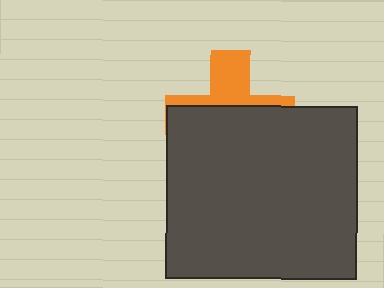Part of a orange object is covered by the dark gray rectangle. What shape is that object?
It is a cross.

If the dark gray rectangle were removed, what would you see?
You would see the complete orange cross.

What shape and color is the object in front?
The object in front is a dark gray rectangle.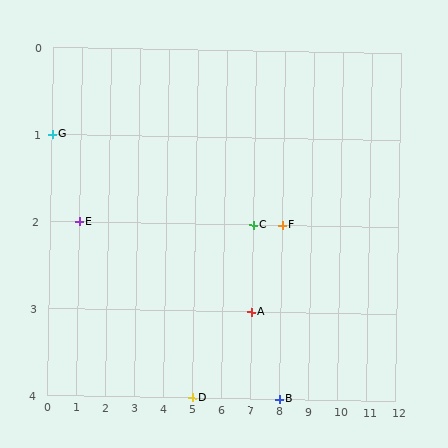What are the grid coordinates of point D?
Point D is at grid coordinates (5, 4).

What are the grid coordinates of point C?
Point C is at grid coordinates (7, 2).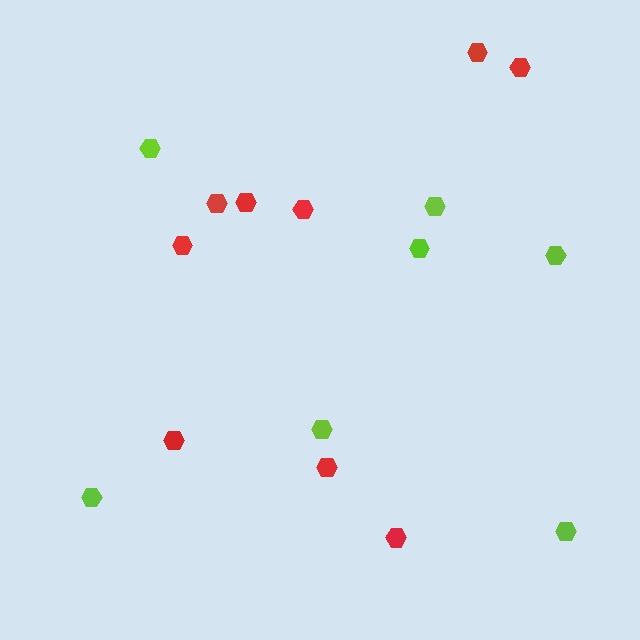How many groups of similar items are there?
There are 2 groups: one group of lime hexagons (7) and one group of red hexagons (9).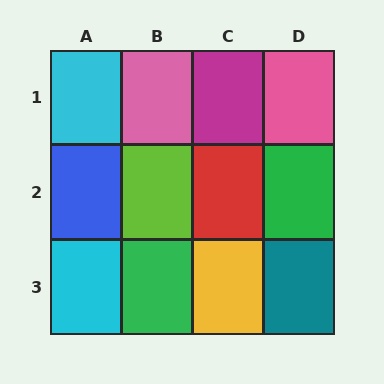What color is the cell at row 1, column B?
Pink.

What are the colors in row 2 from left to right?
Blue, lime, red, green.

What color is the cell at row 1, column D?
Pink.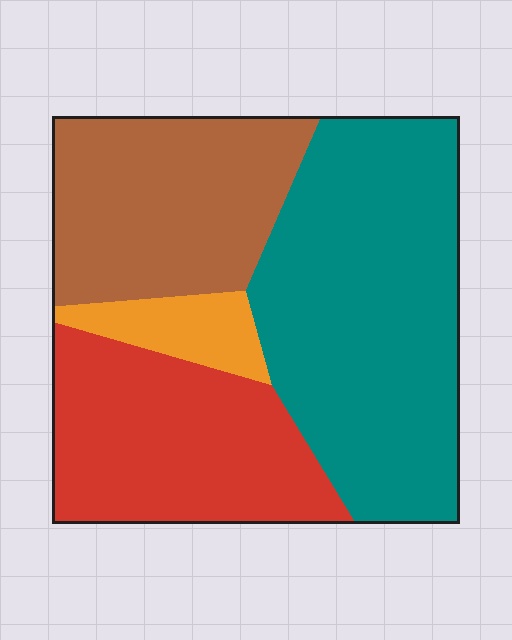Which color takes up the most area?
Teal, at roughly 40%.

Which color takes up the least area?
Orange, at roughly 5%.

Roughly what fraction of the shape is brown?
Brown takes up about one quarter (1/4) of the shape.